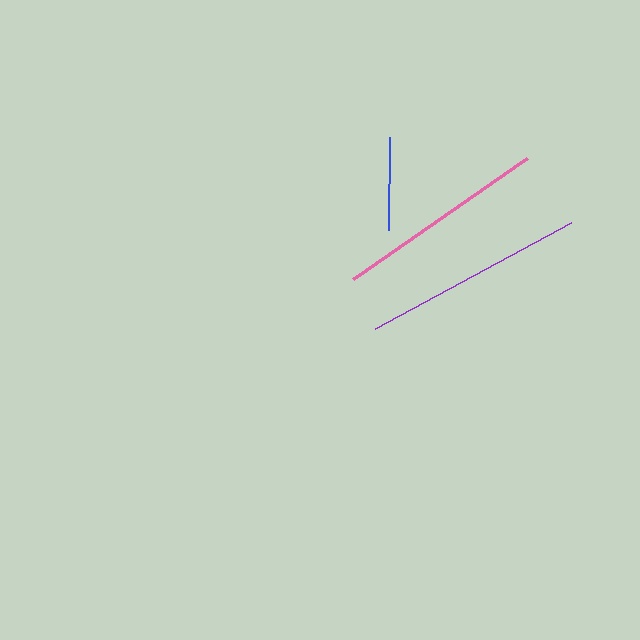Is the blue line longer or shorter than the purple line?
The purple line is longer than the blue line.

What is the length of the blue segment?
The blue segment is approximately 93 pixels long.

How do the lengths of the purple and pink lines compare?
The purple and pink lines are approximately the same length.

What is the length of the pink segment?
The pink segment is approximately 211 pixels long.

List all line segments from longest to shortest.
From longest to shortest: purple, pink, blue.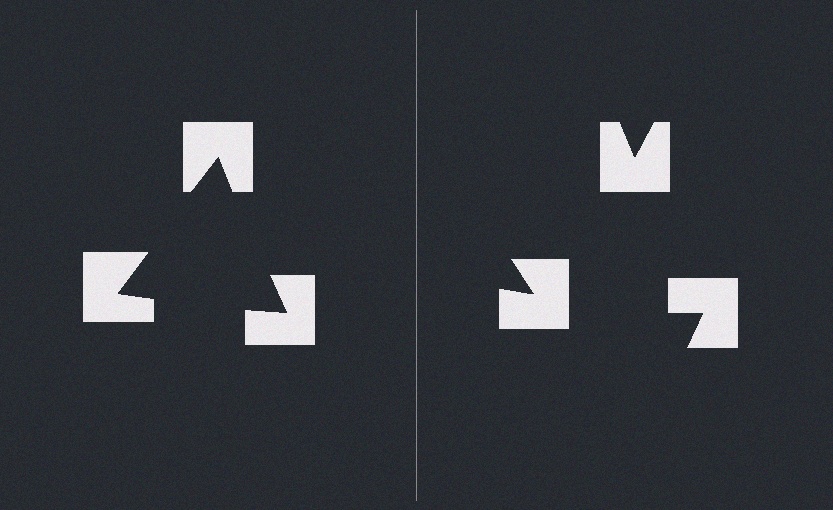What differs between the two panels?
The notched squares are positioned identically on both sides; only the wedge orientations differ. On the left they align to a triangle; on the right they are misaligned.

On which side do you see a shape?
An illusory triangle appears on the left side. On the right side the wedge cuts are rotated, so no coherent shape forms.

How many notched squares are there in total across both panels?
6 — 3 on each side.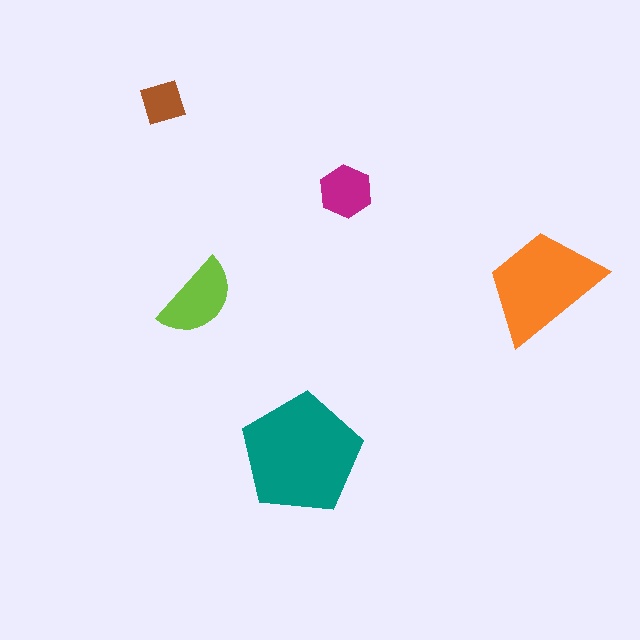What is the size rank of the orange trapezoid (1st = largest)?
2nd.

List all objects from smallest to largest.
The brown diamond, the magenta hexagon, the lime semicircle, the orange trapezoid, the teal pentagon.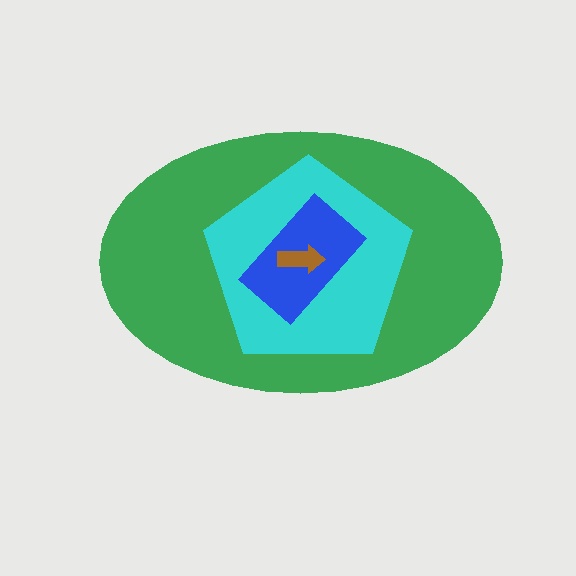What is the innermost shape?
The brown arrow.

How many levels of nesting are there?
4.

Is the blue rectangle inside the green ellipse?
Yes.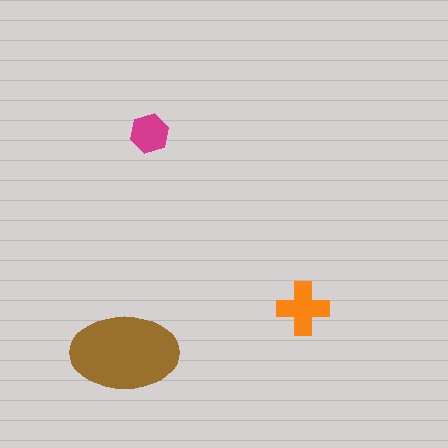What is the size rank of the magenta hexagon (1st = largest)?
3rd.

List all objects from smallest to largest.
The magenta hexagon, the orange cross, the brown ellipse.